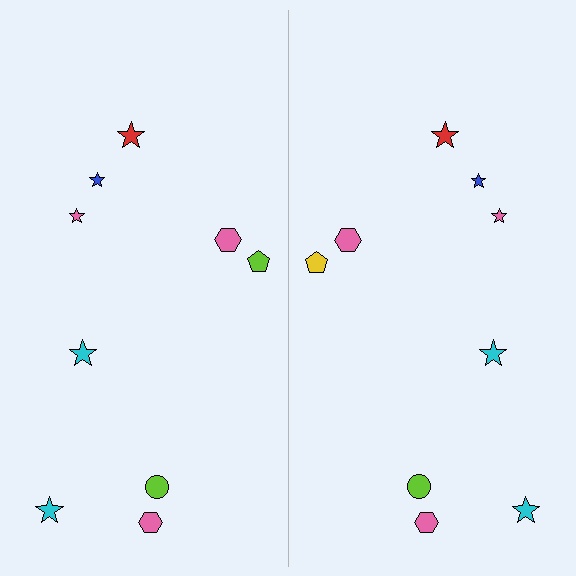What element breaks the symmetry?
The yellow pentagon on the right side breaks the symmetry — its mirror counterpart is lime.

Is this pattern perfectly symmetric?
No, the pattern is not perfectly symmetric. The yellow pentagon on the right side breaks the symmetry — its mirror counterpart is lime.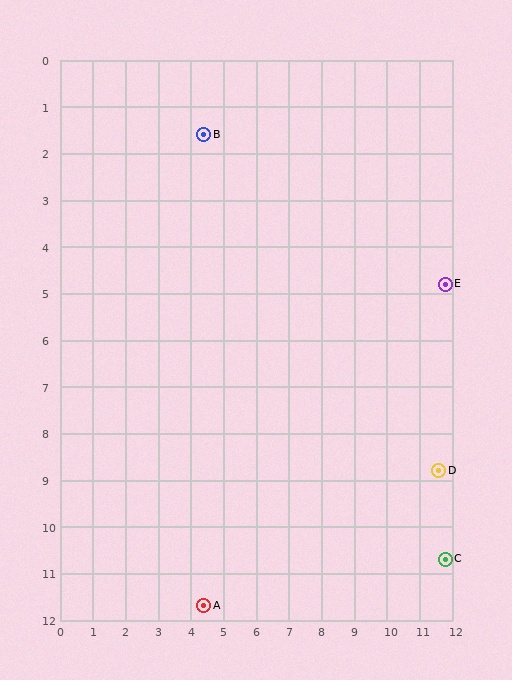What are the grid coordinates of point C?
Point C is at approximately (11.8, 10.7).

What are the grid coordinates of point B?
Point B is at approximately (4.4, 1.6).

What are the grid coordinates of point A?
Point A is at approximately (4.4, 11.7).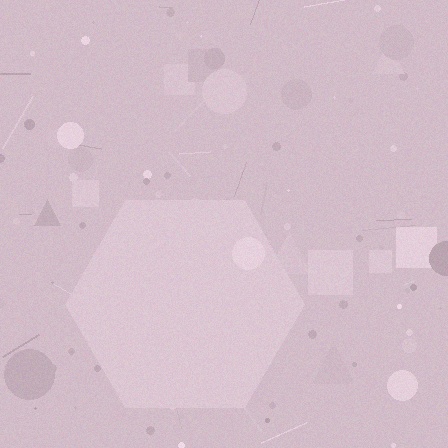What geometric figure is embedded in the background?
A hexagon is embedded in the background.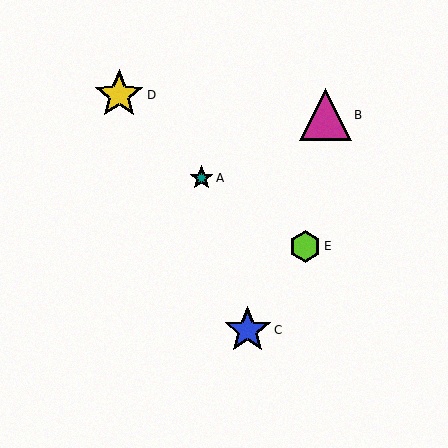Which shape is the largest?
The magenta triangle (labeled B) is the largest.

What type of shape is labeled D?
Shape D is a yellow star.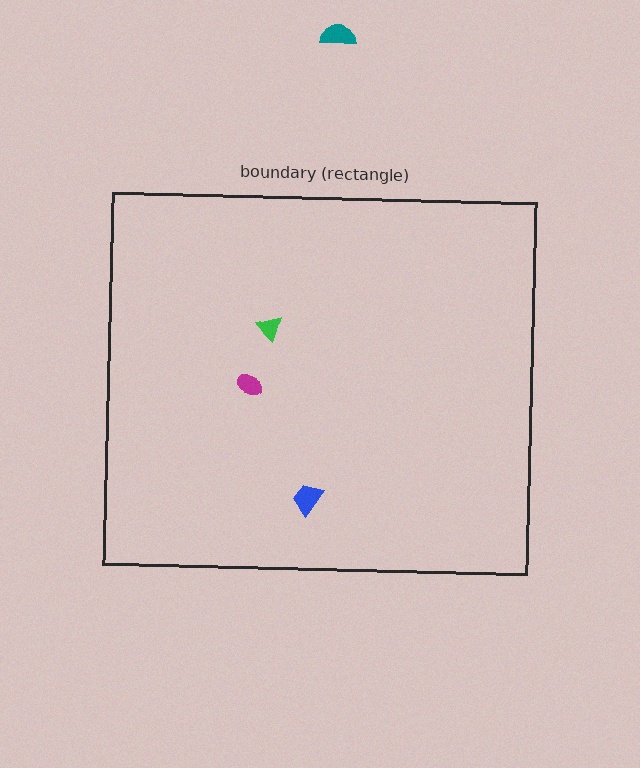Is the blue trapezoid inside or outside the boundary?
Inside.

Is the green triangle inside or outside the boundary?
Inside.